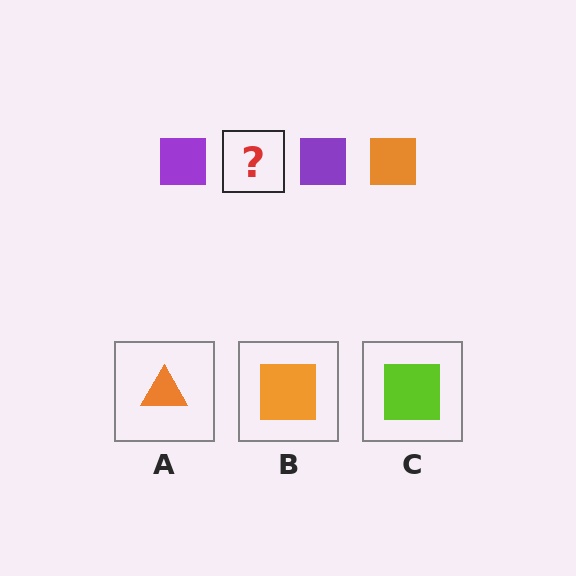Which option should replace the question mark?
Option B.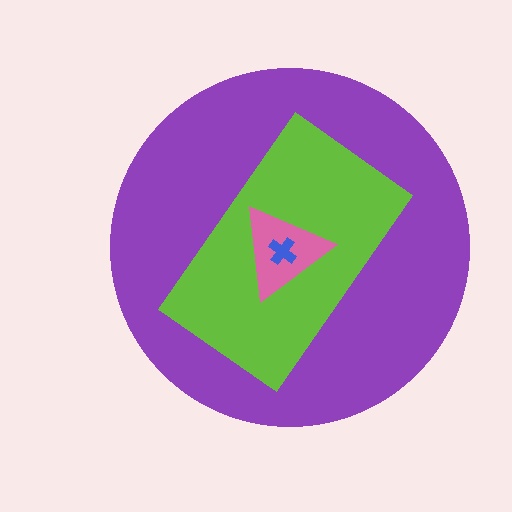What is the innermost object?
The blue cross.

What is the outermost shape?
The purple circle.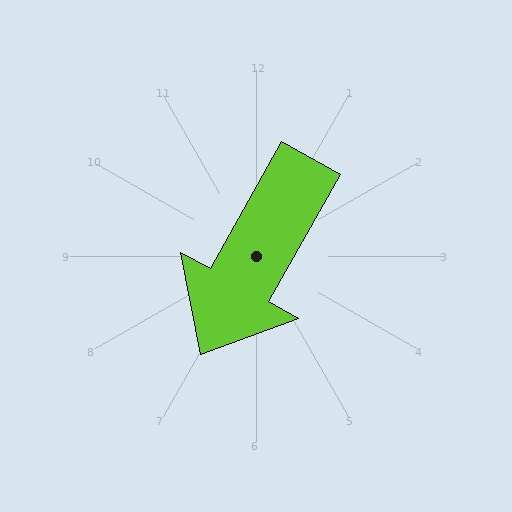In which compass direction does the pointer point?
Southwest.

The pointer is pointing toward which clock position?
Roughly 7 o'clock.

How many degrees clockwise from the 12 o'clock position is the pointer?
Approximately 209 degrees.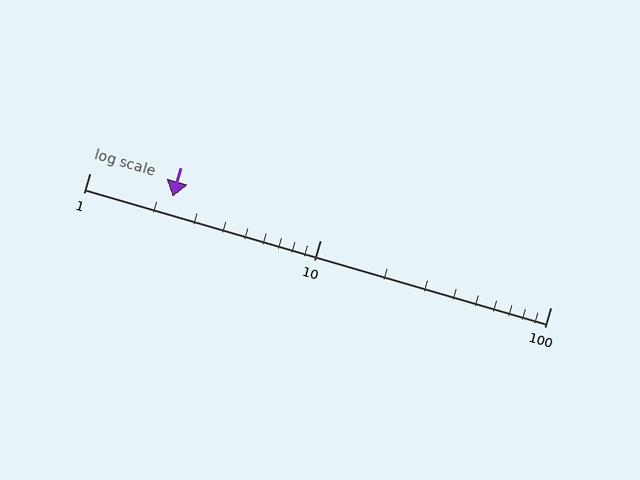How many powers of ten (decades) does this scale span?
The scale spans 2 decades, from 1 to 100.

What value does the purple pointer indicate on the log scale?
The pointer indicates approximately 2.3.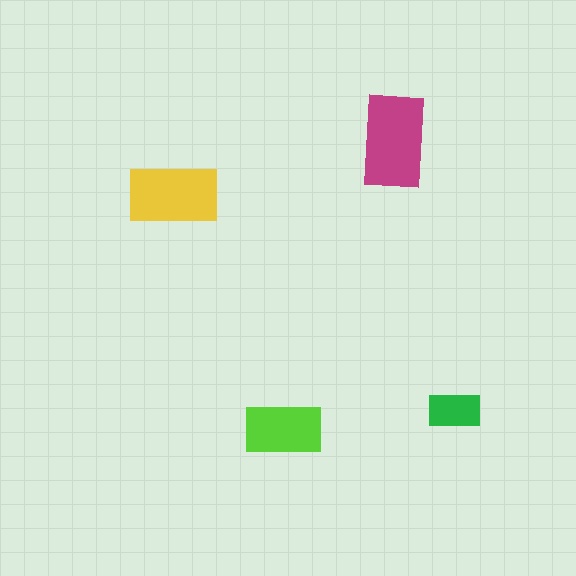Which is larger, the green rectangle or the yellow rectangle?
The yellow one.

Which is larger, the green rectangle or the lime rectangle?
The lime one.